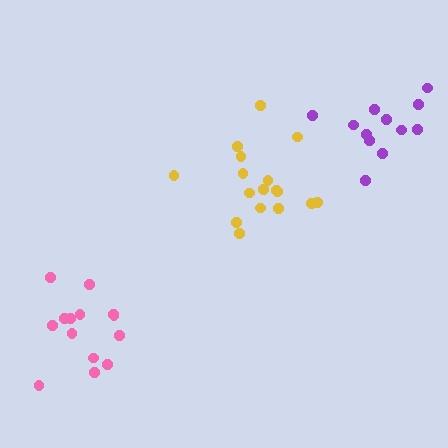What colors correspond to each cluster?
The clusters are colored: yellow, pink, purple.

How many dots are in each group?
Group 1: 17 dots, Group 2: 14 dots, Group 3: 13 dots (44 total).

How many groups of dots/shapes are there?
There are 3 groups.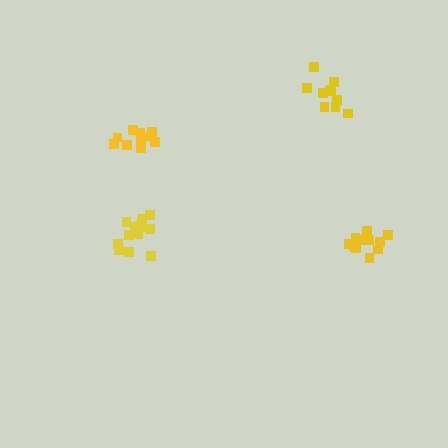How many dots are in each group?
Group 1: 11 dots, Group 2: 10 dots, Group 3: 12 dots, Group 4: 13 dots (46 total).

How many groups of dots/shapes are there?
There are 4 groups.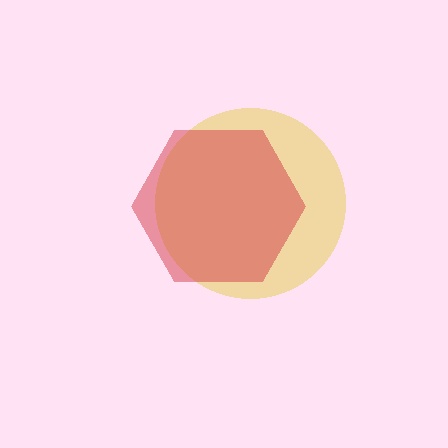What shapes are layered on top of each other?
The layered shapes are: a yellow circle, a red hexagon.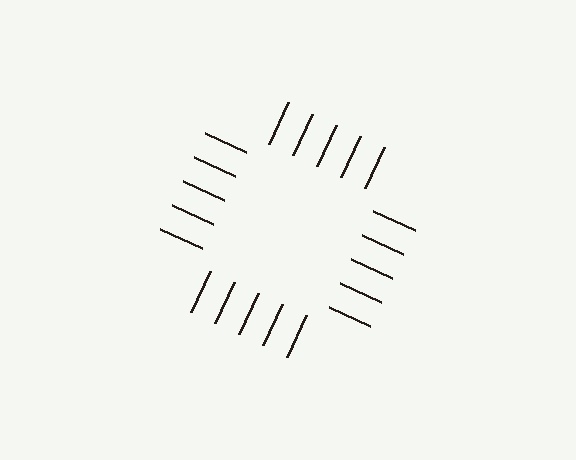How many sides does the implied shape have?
4 sides — the line-ends trace a square.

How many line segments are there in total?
20 — 5 along each of the 4 edges.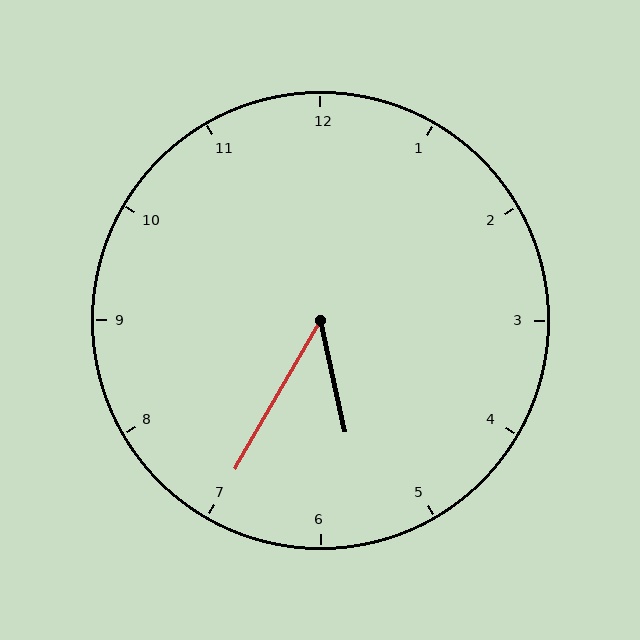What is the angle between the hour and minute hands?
Approximately 42 degrees.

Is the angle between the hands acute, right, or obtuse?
It is acute.